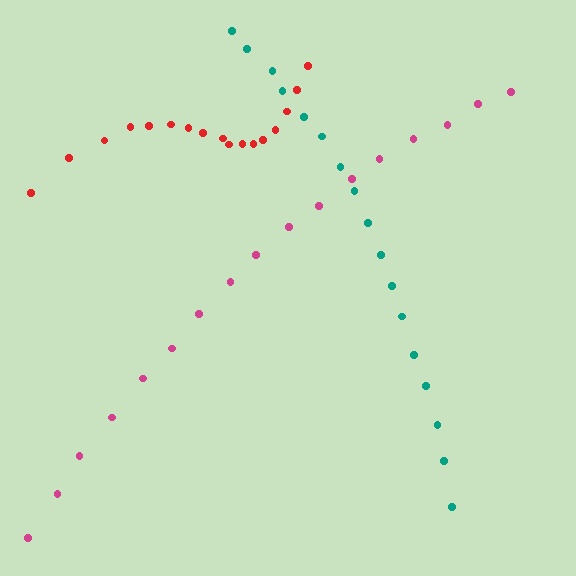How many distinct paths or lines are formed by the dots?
There are 3 distinct paths.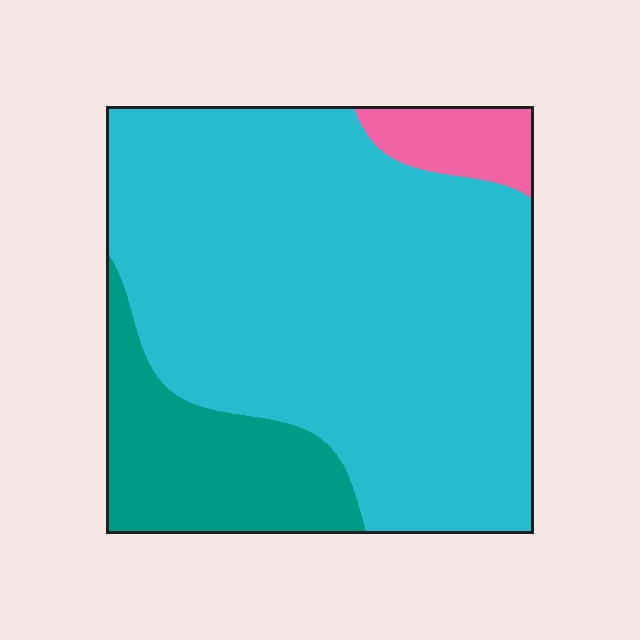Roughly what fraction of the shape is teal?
Teal takes up about one fifth (1/5) of the shape.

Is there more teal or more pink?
Teal.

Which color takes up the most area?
Cyan, at roughly 75%.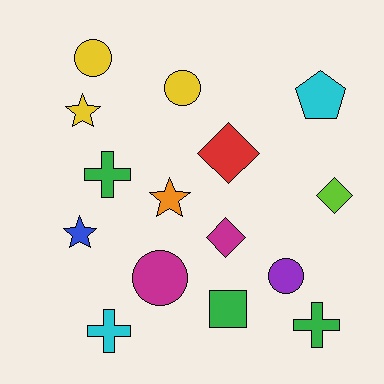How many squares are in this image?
There is 1 square.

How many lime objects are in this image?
There is 1 lime object.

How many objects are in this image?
There are 15 objects.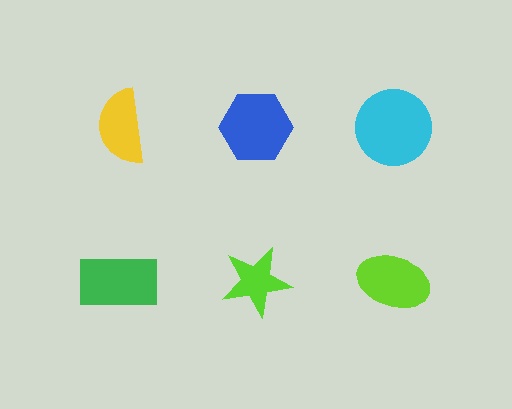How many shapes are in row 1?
3 shapes.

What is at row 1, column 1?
A yellow semicircle.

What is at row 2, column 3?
A lime ellipse.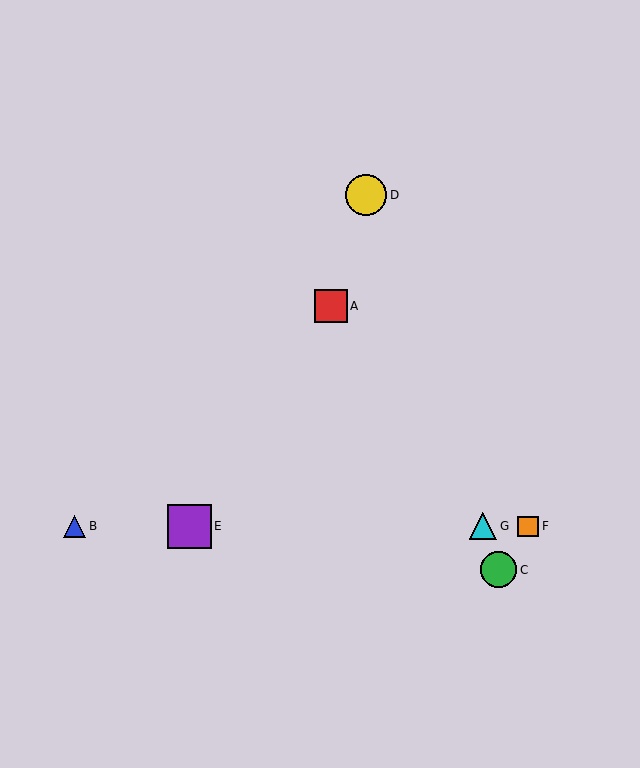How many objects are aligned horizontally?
4 objects (B, E, F, G) are aligned horizontally.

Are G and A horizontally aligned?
No, G is at y≈526 and A is at y≈306.